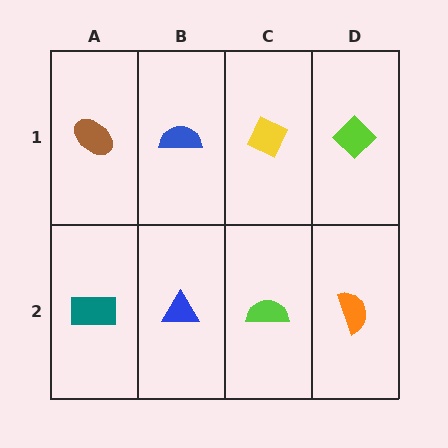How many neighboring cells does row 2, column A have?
2.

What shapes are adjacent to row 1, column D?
An orange semicircle (row 2, column D), a yellow diamond (row 1, column C).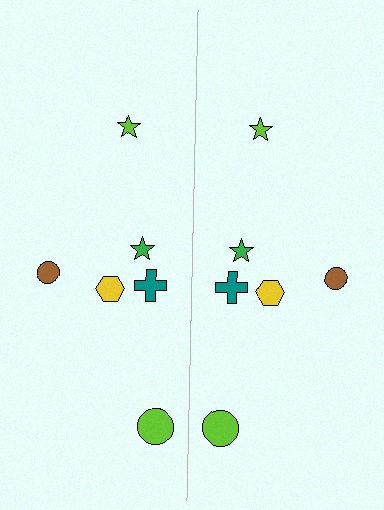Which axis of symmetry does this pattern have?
The pattern has a vertical axis of symmetry running through the center of the image.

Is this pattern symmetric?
Yes, this pattern has bilateral (reflection) symmetry.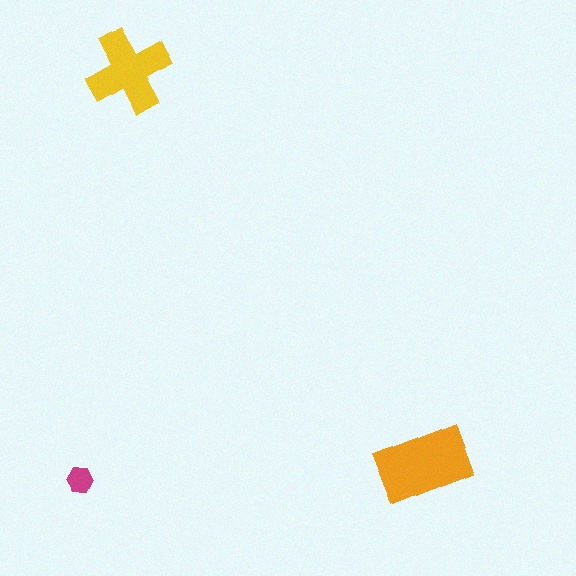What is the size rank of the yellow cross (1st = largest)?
2nd.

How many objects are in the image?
There are 3 objects in the image.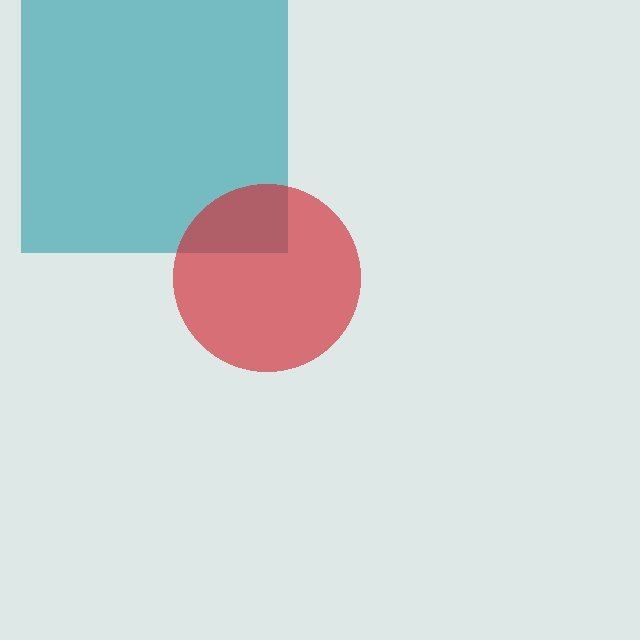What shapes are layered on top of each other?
The layered shapes are: a teal square, a red circle.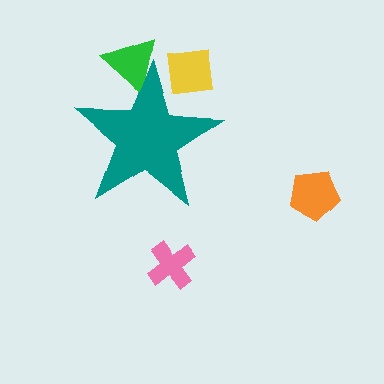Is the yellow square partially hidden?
Yes, the yellow square is partially hidden behind the teal star.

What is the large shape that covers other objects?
A teal star.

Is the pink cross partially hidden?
No, the pink cross is fully visible.